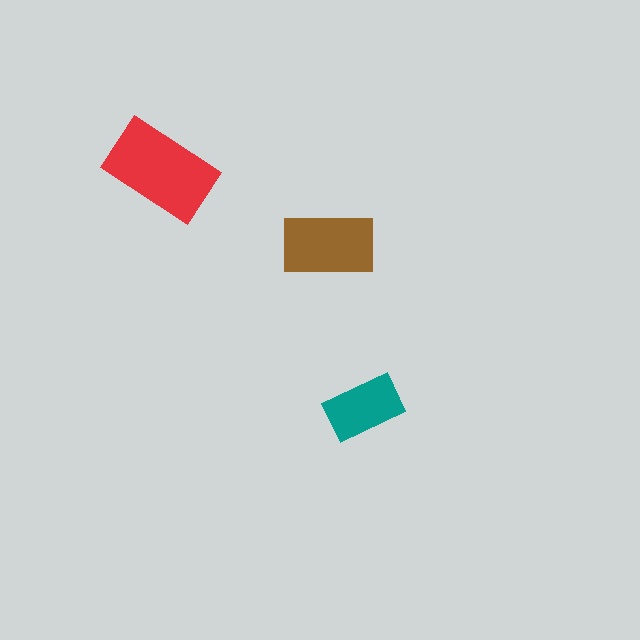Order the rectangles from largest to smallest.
the red one, the brown one, the teal one.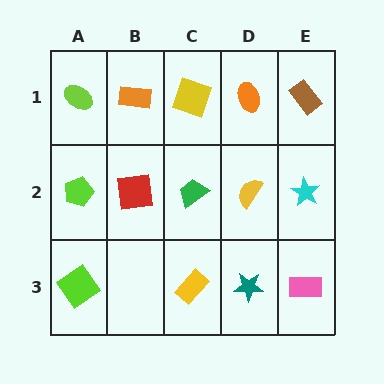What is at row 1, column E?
A brown rectangle.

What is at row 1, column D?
An orange ellipse.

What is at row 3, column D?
A teal star.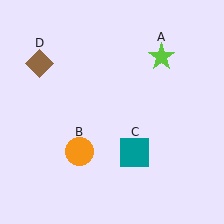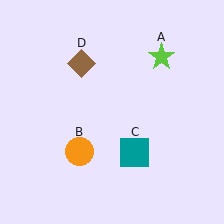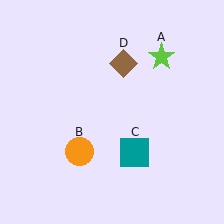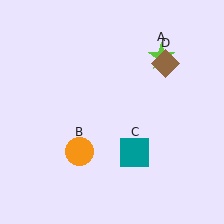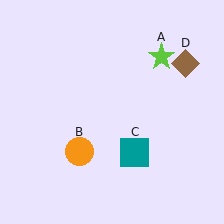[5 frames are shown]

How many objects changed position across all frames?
1 object changed position: brown diamond (object D).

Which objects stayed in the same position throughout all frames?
Lime star (object A) and orange circle (object B) and teal square (object C) remained stationary.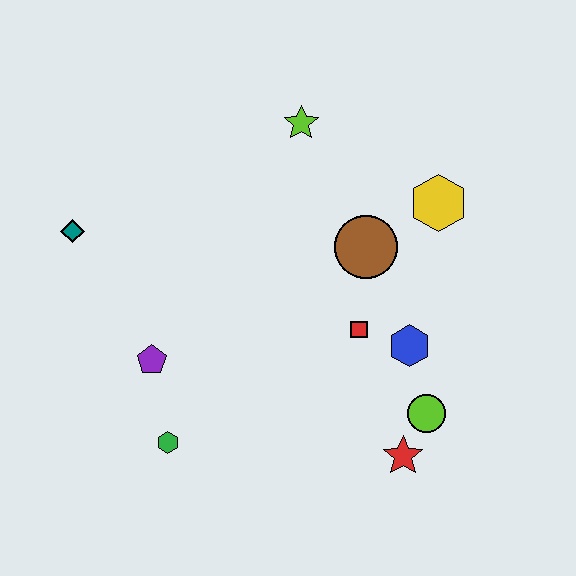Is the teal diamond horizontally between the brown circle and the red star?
No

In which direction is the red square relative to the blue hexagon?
The red square is to the left of the blue hexagon.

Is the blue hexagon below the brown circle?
Yes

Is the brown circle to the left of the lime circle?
Yes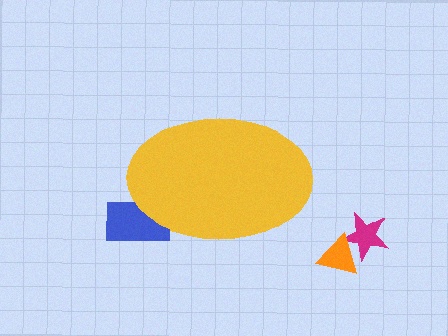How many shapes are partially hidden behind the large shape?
1 shape is partially hidden.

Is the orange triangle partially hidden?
No, the orange triangle is fully visible.